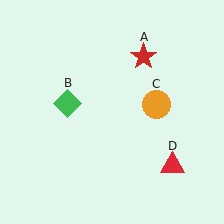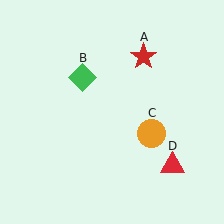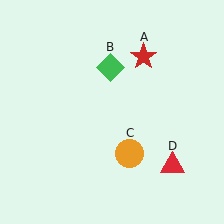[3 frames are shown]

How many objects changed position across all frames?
2 objects changed position: green diamond (object B), orange circle (object C).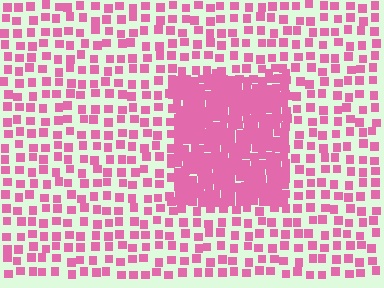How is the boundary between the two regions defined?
The boundary is defined by a change in element density (approximately 2.8x ratio). All elements are the same color, size, and shape.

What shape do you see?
I see a rectangle.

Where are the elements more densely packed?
The elements are more densely packed inside the rectangle boundary.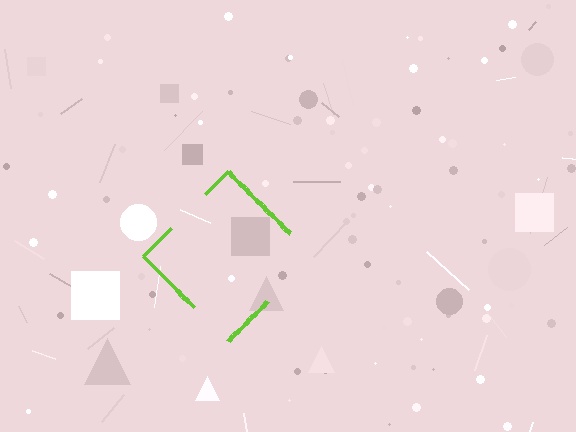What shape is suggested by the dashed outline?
The dashed outline suggests a diamond.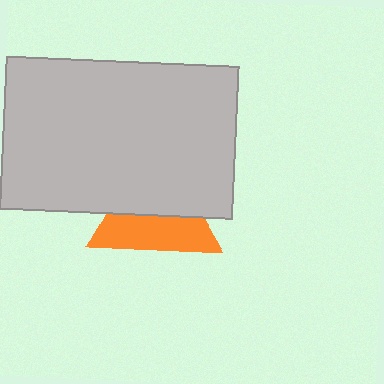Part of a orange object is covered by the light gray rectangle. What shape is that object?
It is a triangle.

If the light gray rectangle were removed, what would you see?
You would see the complete orange triangle.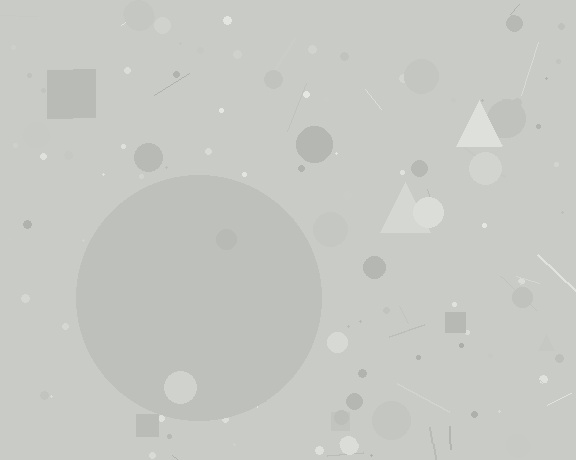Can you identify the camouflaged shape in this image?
The camouflaged shape is a circle.